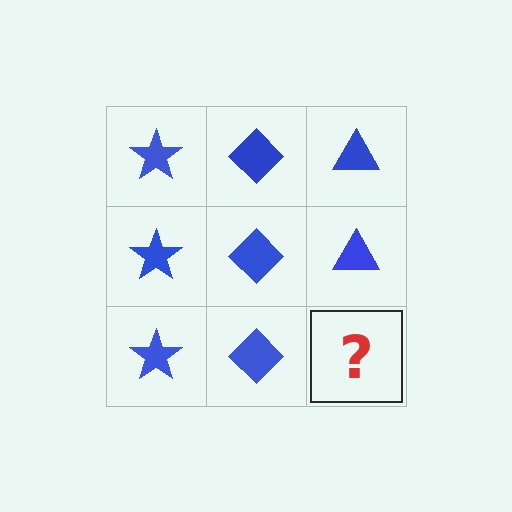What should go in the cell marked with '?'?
The missing cell should contain a blue triangle.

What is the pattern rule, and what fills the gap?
The rule is that each column has a consistent shape. The gap should be filled with a blue triangle.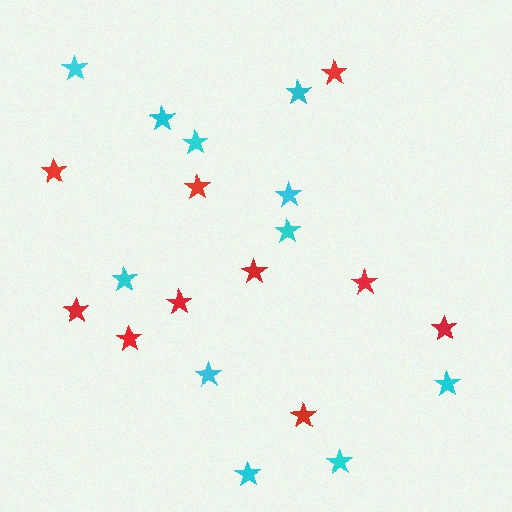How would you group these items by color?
There are 2 groups: one group of cyan stars (11) and one group of red stars (10).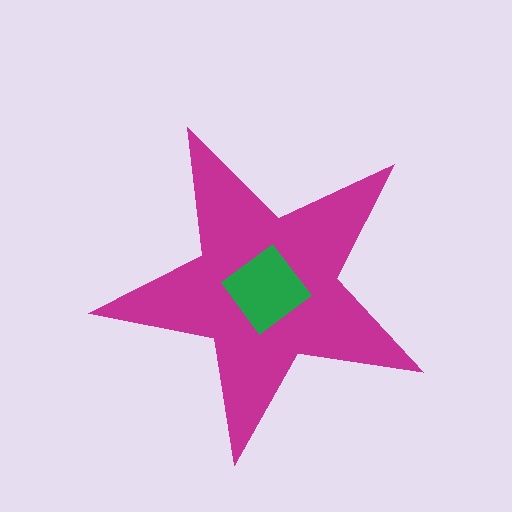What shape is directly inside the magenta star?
The green diamond.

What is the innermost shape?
The green diamond.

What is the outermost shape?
The magenta star.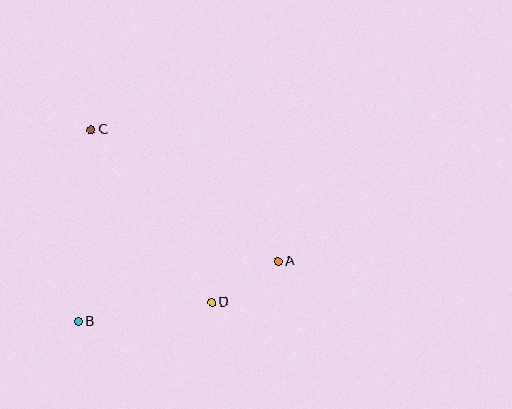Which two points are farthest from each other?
Points A and C are farthest from each other.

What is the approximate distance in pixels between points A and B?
The distance between A and B is approximately 208 pixels.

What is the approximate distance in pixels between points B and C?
The distance between B and C is approximately 192 pixels.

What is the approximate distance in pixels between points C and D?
The distance between C and D is approximately 211 pixels.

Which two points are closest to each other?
Points A and D are closest to each other.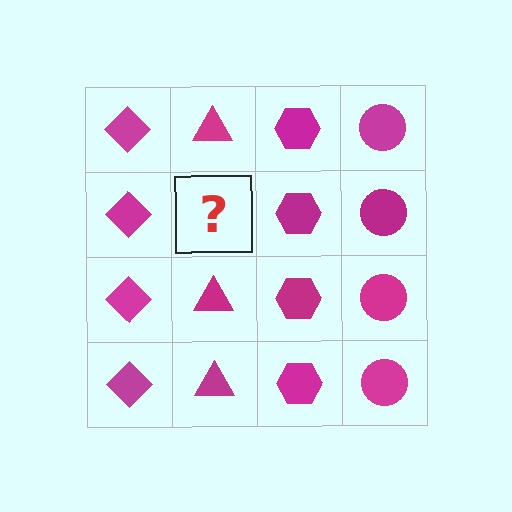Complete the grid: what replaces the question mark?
The question mark should be replaced with a magenta triangle.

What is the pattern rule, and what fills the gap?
The rule is that each column has a consistent shape. The gap should be filled with a magenta triangle.